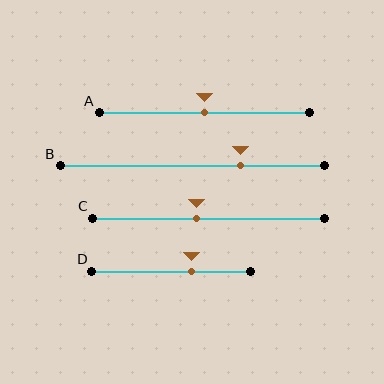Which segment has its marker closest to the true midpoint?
Segment A has its marker closest to the true midpoint.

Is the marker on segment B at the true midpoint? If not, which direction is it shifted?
No, the marker on segment B is shifted to the right by about 18% of the segment length.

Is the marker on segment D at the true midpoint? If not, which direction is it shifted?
No, the marker on segment D is shifted to the right by about 13% of the segment length.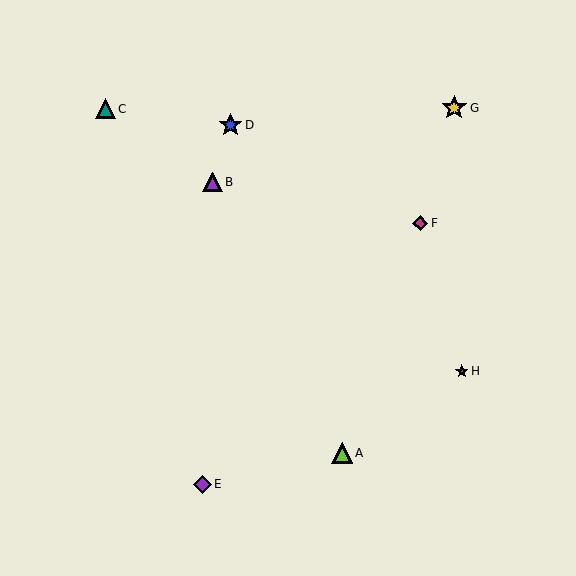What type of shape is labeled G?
Shape G is a yellow star.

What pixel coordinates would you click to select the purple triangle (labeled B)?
Click at (213, 182) to select the purple triangle B.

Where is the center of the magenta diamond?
The center of the magenta diamond is at (420, 223).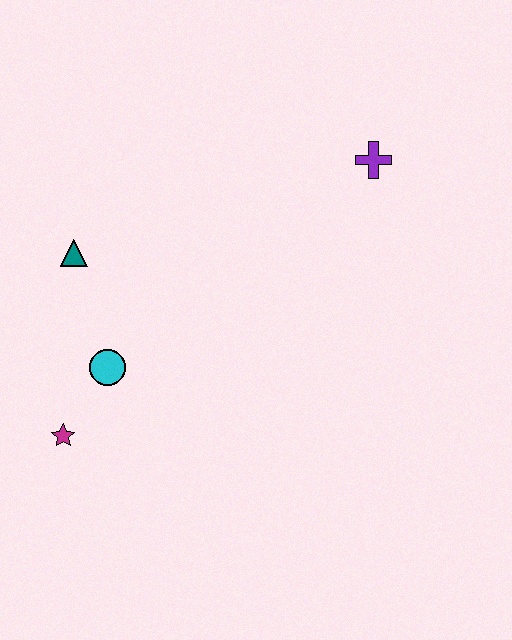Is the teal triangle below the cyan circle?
No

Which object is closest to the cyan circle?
The magenta star is closest to the cyan circle.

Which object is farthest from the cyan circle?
The purple cross is farthest from the cyan circle.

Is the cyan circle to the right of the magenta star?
Yes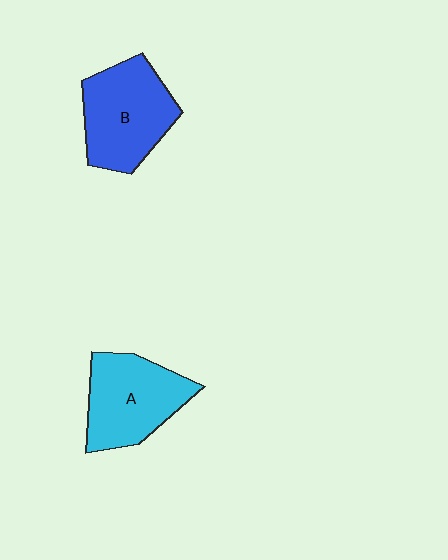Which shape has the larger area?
Shape B (blue).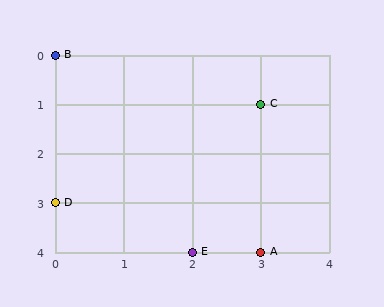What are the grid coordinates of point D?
Point D is at grid coordinates (0, 3).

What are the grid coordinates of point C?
Point C is at grid coordinates (3, 1).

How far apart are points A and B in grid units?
Points A and B are 3 columns and 4 rows apart (about 5.0 grid units diagonally).